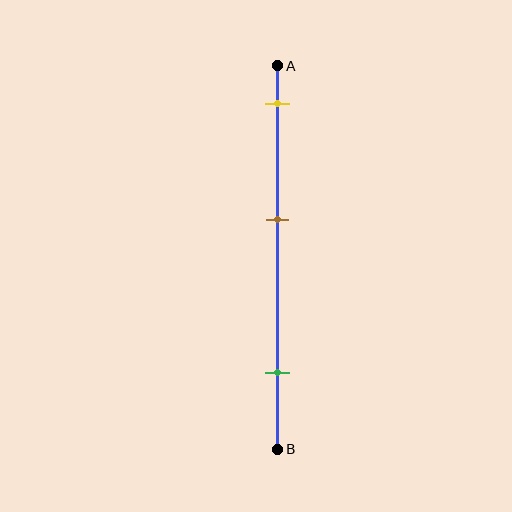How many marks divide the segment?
There are 3 marks dividing the segment.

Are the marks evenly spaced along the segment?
Yes, the marks are approximately evenly spaced.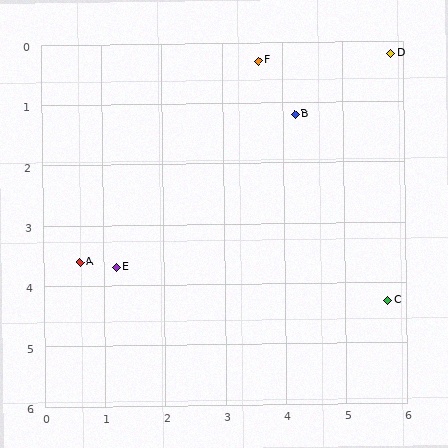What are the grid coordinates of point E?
Point E is at approximately (1.2, 3.7).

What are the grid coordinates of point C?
Point C is at approximately (5.7, 4.3).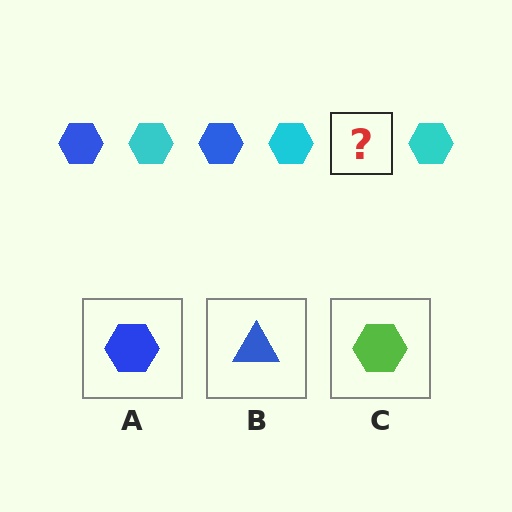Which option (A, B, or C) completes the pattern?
A.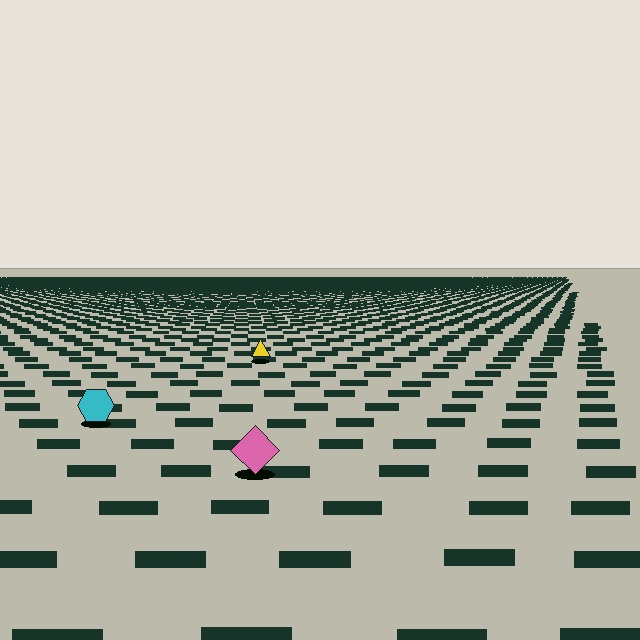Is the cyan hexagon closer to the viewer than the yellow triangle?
Yes. The cyan hexagon is closer — you can tell from the texture gradient: the ground texture is coarser near it.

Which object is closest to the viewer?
The pink diamond is closest. The texture marks near it are larger and more spread out.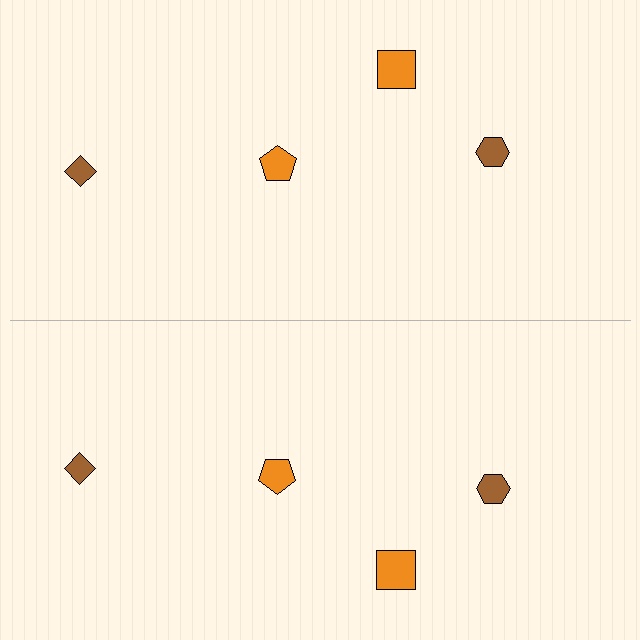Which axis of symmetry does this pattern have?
The pattern has a horizontal axis of symmetry running through the center of the image.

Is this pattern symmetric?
Yes, this pattern has bilateral (reflection) symmetry.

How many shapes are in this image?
There are 8 shapes in this image.